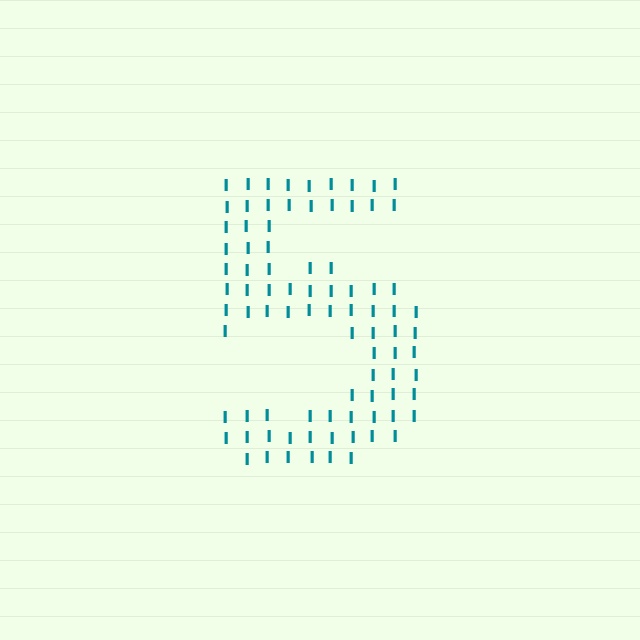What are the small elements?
The small elements are letter I's.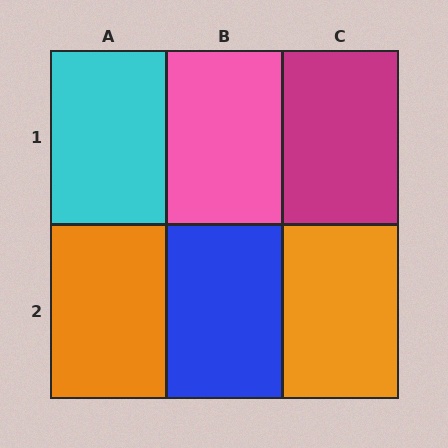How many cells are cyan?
1 cell is cyan.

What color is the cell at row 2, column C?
Orange.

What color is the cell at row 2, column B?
Blue.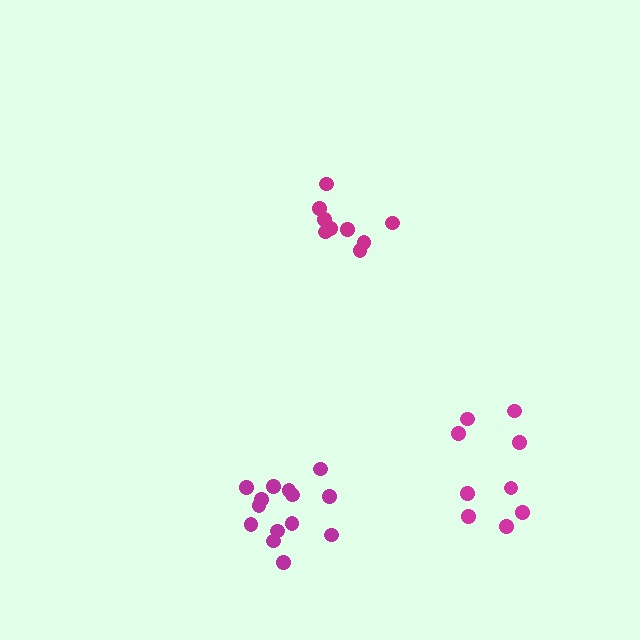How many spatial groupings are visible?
There are 3 spatial groupings.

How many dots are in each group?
Group 1: 9 dots, Group 2: 9 dots, Group 3: 14 dots (32 total).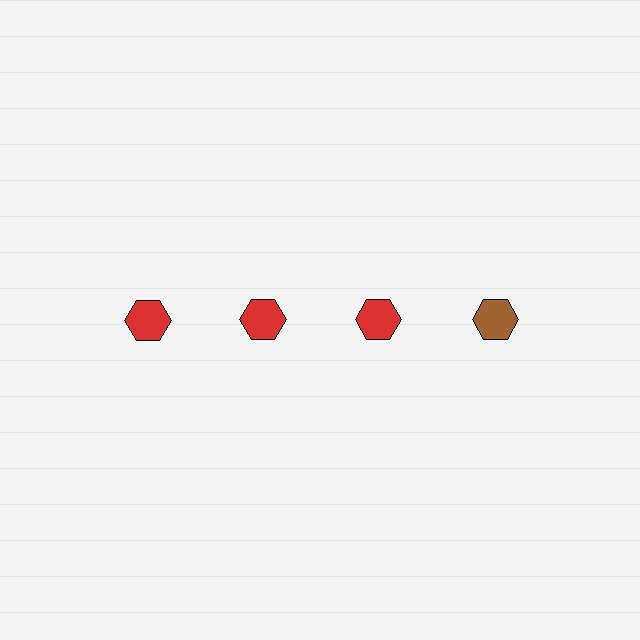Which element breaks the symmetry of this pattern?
The brown hexagon in the top row, second from right column breaks the symmetry. All other shapes are red hexagons.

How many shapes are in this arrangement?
There are 4 shapes arranged in a grid pattern.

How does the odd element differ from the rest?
It has a different color: brown instead of red.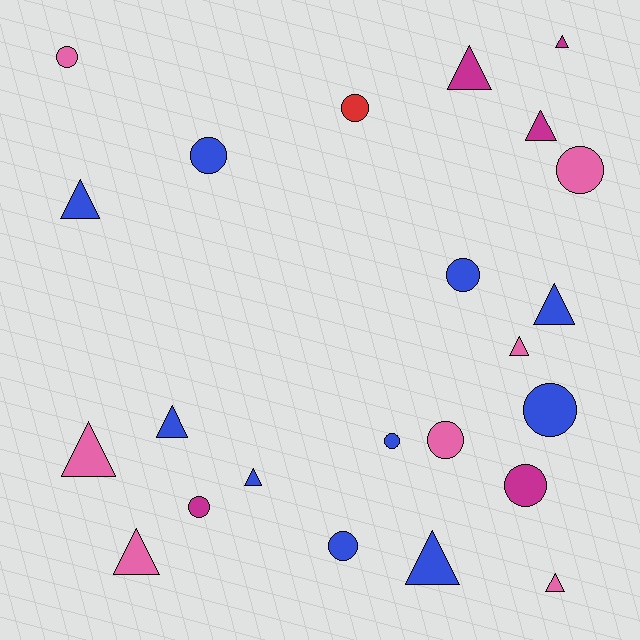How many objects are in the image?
There are 23 objects.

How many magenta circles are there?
There are 2 magenta circles.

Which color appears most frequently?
Blue, with 10 objects.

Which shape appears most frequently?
Triangle, with 12 objects.